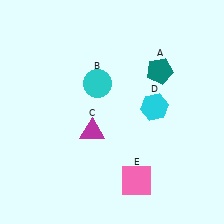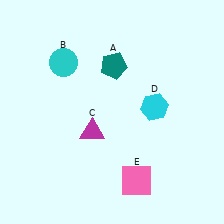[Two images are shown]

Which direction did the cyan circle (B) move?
The cyan circle (B) moved left.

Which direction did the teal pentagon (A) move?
The teal pentagon (A) moved left.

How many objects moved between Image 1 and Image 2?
2 objects moved between the two images.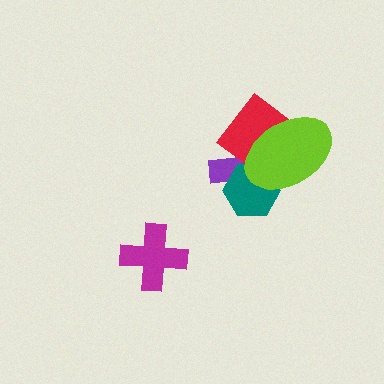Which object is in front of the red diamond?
The lime ellipse is in front of the red diamond.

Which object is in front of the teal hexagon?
The lime ellipse is in front of the teal hexagon.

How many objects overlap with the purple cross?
3 objects overlap with the purple cross.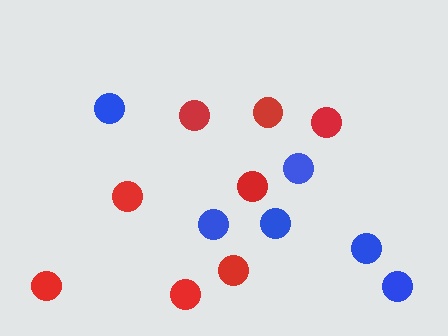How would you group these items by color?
There are 2 groups: one group of red circles (8) and one group of blue circles (6).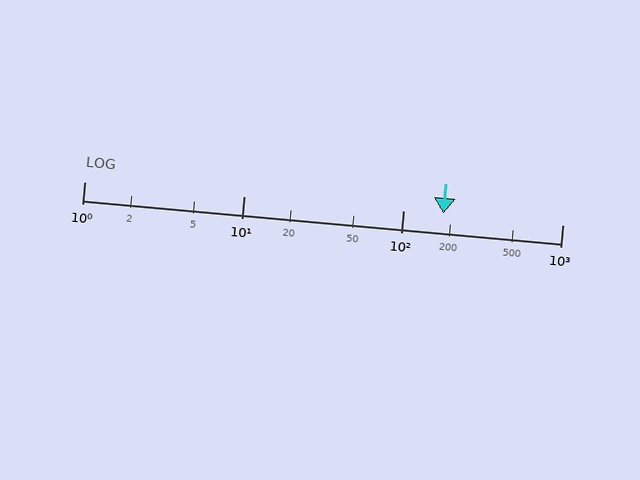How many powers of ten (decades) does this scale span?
The scale spans 3 decades, from 1 to 1000.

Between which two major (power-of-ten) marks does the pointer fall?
The pointer is between 100 and 1000.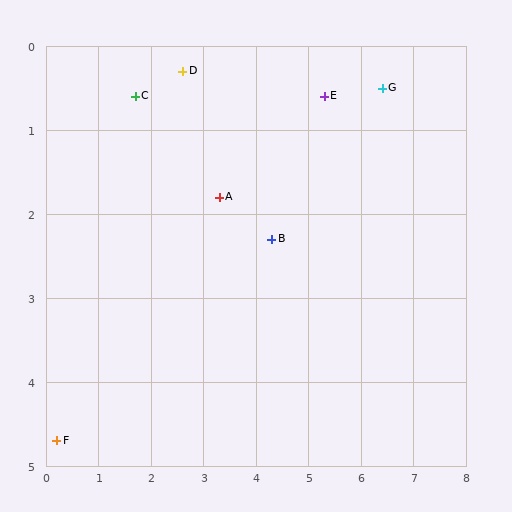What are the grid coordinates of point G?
Point G is at approximately (6.4, 0.5).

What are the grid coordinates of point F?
Point F is at approximately (0.2, 4.7).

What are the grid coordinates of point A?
Point A is at approximately (3.3, 1.8).